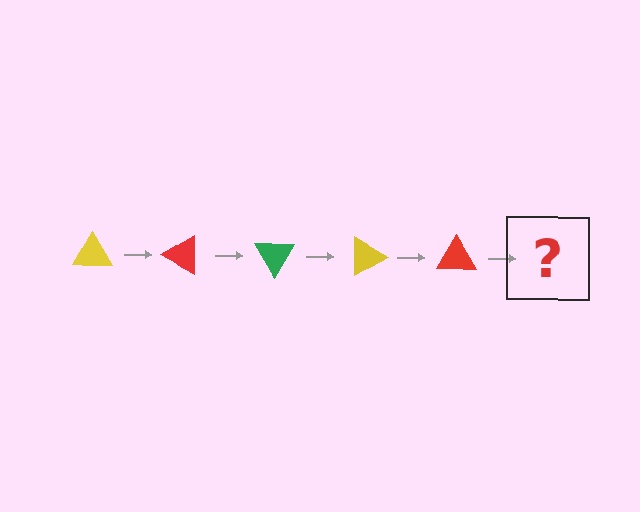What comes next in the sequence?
The next element should be a green triangle, rotated 150 degrees from the start.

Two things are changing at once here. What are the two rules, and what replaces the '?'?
The two rules are that it rotates 30 degrees each step and the color cycles through yellow, red, and green. The '?' should be a green triangle, rotated 150 degrees from the start.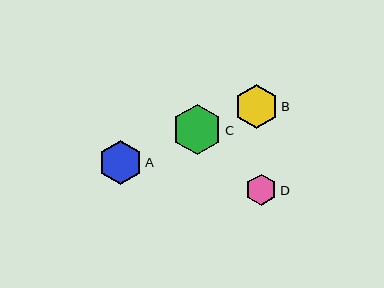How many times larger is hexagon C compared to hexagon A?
Hexagon C is approximately 1.2 times the size of hexagon A.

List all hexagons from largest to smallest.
From largest to smallest: C, B, A, D.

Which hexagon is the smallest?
Hexagon D is the smallest with a size of approximately 31 pixels.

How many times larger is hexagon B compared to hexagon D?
Hexagon B is approximately 1.4 times the size of hexagon D.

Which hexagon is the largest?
Hexagon C is the largest with a size of approximately 50 pixels.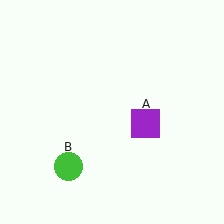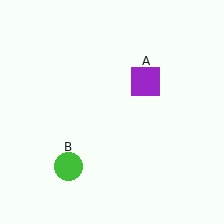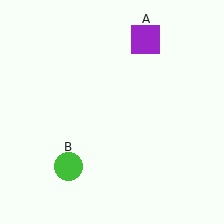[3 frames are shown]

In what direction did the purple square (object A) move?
The purple square (object A) moved up.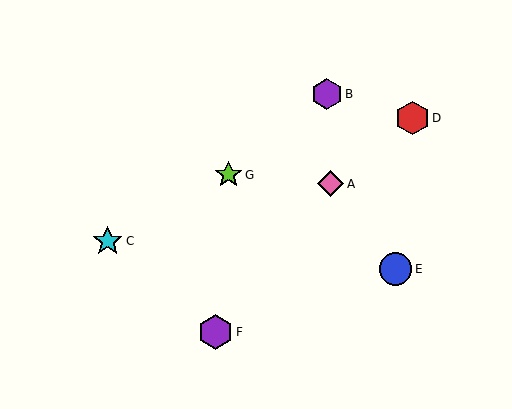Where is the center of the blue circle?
The center of the blue circle is at (395, 269).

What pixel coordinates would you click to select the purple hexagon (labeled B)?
Click at (327, 94) to select the purple hexagon B.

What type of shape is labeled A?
Shape A is a pink diamond.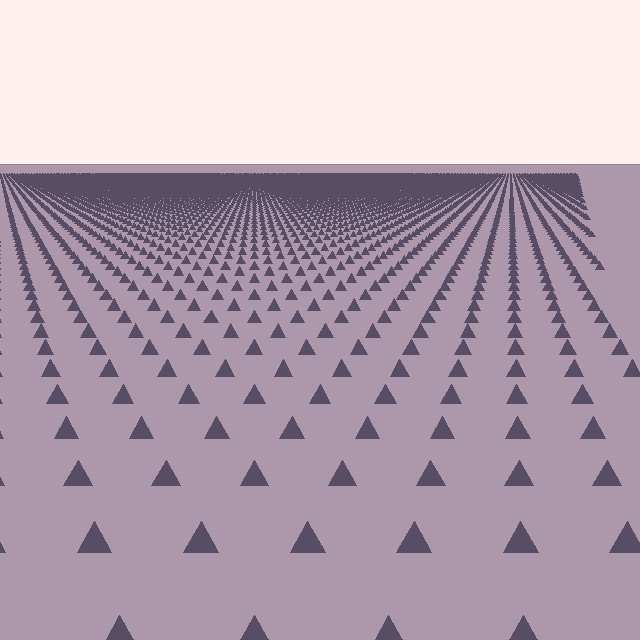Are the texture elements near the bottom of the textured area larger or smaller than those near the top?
Larger. Near the bottom, elements are closer to the viewer and appear at a bigger on-screen size.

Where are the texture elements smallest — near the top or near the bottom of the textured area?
Near the top.